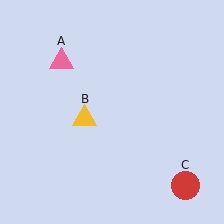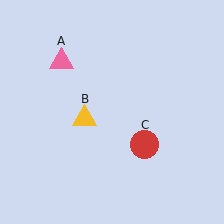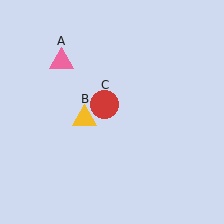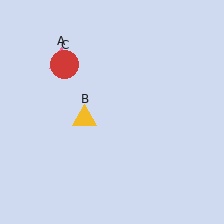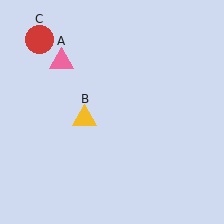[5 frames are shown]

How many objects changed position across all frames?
1 object changed position: red circle (object C).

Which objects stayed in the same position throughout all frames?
Pink triangle (object A) and yellow triangle (object B) remained stationary.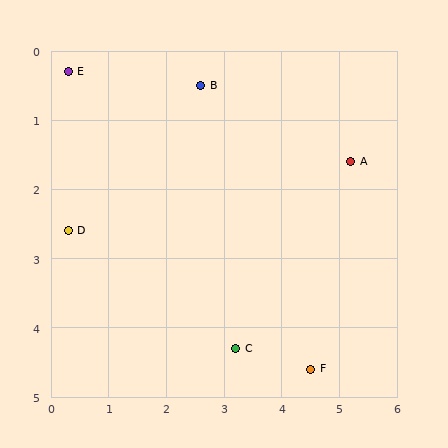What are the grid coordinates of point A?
Point A is at approximately (5.2, 1.6).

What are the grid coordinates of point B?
Point B is at approximately (2.6, 0.5).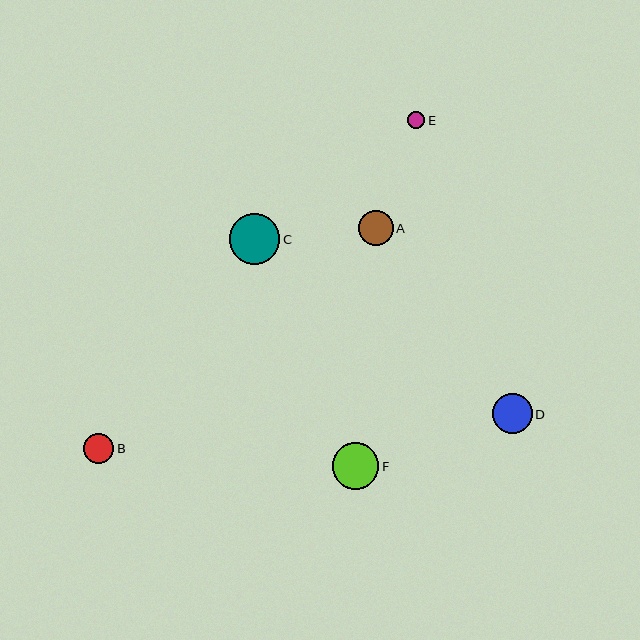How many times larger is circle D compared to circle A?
Circle D is approximately 1.1 times the size of circle A.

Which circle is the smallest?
Circle E is the smallest with a size of approximately 17 pixels.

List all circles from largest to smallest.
From largest to smallest: C, F, D, A, B, E.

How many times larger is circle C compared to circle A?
Circle C is approximately 1.4 times the size of circle A.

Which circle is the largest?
Circle C is the largest with a size of approximately 51 pixels.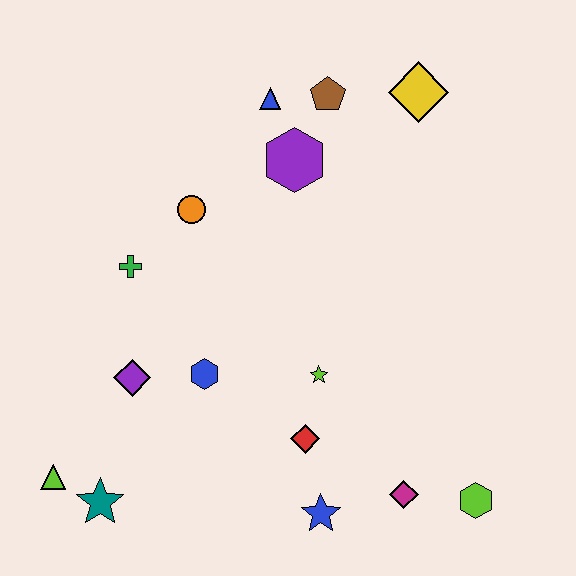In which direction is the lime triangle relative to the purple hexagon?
The lime triangle is below the purple hexagon.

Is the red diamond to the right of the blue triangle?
Yes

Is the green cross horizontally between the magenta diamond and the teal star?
Yes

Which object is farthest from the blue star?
The yellow diamond is farthest from the blue star.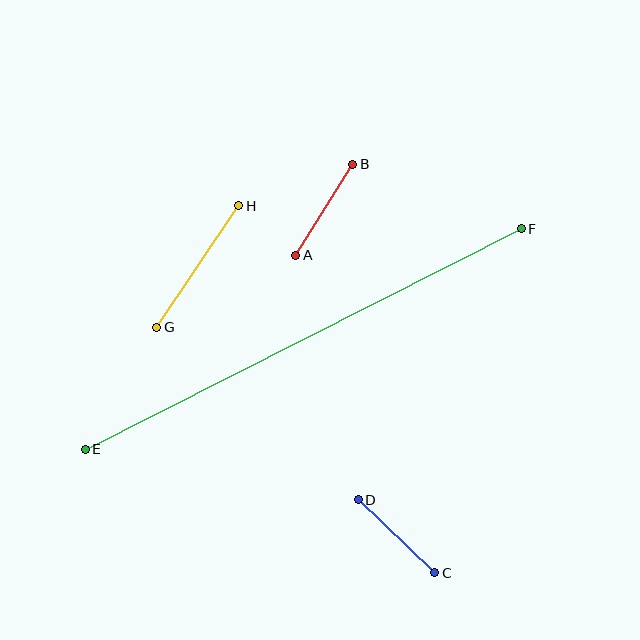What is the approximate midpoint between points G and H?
The midpoint is at approximately (198, 267) pixels.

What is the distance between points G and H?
The distance is approximately 147 pixels.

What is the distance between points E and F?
The distance is approximately 488 pixels.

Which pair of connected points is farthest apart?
Points E and F are farthest apart.